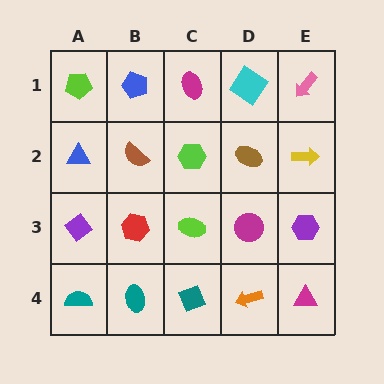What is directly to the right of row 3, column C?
A magenta circle.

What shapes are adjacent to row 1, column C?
A lime hexagon (row 2, column C), a blue pentagon (row 1, column B), a cyan diamond (row 1, column D).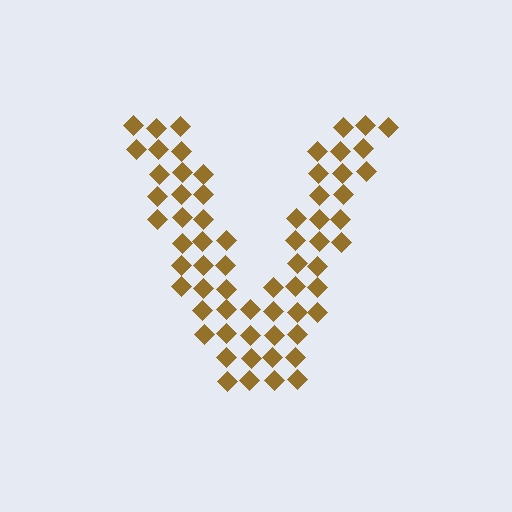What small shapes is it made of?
It is made of small diamonds.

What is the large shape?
The large shape is the letter V.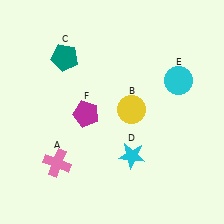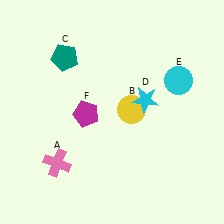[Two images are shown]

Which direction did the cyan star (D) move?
The cyan star (D) moved up.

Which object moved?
The cyan star (D) moved up.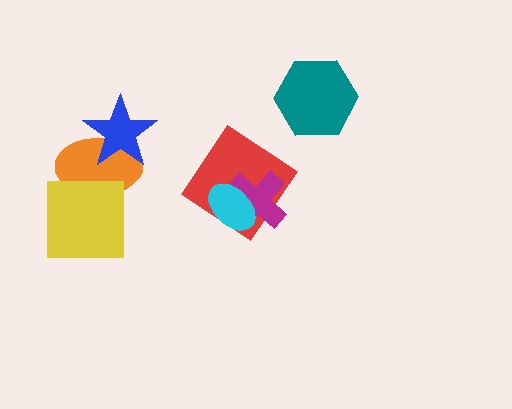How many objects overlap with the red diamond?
2 objects overlap with the red diamond.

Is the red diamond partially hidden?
Yes, it is partially covered by another shape.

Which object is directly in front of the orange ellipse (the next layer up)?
The blue star is directly in front of the orange ellipse.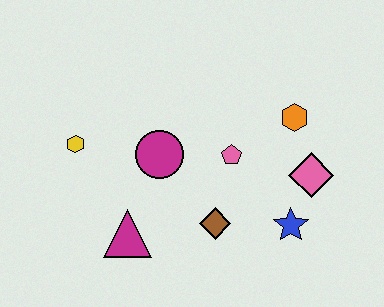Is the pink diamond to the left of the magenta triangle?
No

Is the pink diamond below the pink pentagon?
Yes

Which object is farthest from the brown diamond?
The yellow hexagon is farthest from the brown diamond.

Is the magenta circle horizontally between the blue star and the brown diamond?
No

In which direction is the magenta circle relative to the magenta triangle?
The magenta circle is above the magenta triangle.